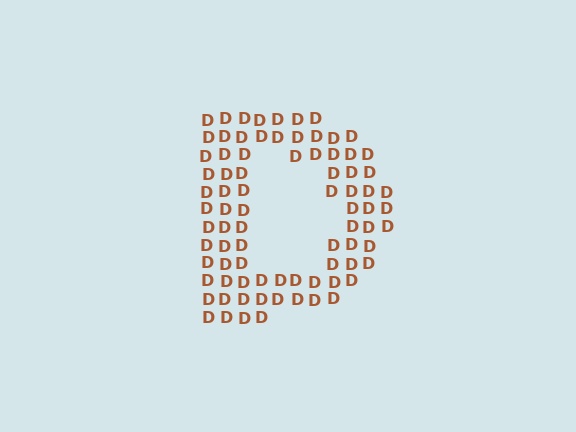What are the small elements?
The small elements are letter D's.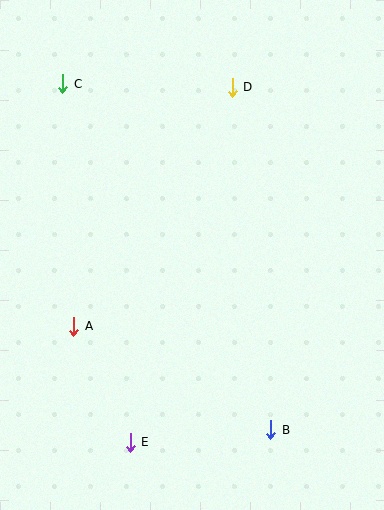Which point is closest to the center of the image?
Point A at (74, 327) is closest to the center.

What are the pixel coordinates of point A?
Point A is at (74, 327).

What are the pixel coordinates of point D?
Point D is at (232, 87).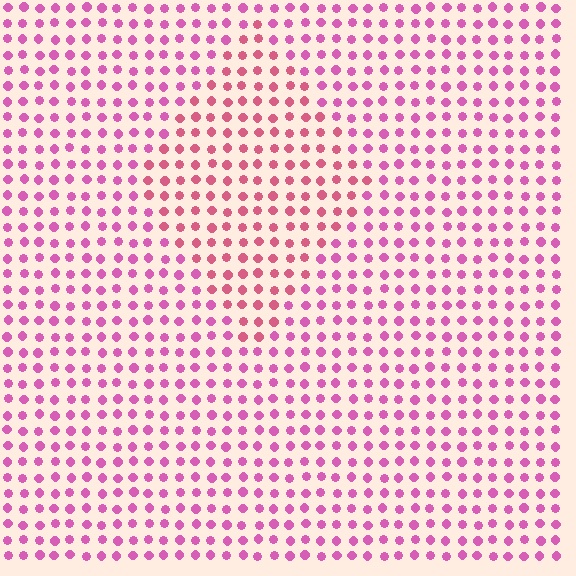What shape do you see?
I see a diamond.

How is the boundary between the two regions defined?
The boundary is defined purely by a slight shift in hue (about 25 degrees). Spacing, size, and orientation are identical on both sides.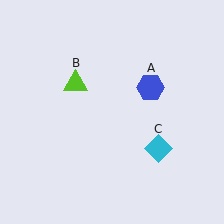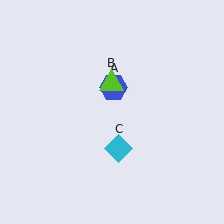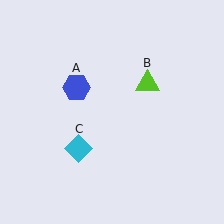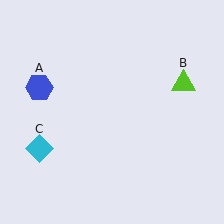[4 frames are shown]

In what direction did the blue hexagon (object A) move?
The blue hexagon (object A) moved left.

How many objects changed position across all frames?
3 objects changed position: blue hexagon (object A), lime triangle (object B), cyan diamond (object C).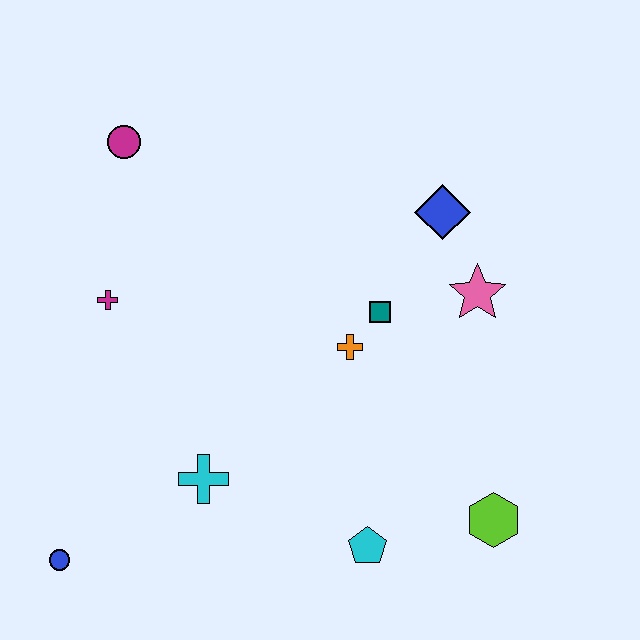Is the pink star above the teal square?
Yes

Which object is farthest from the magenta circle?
The lime hexagon is farthest from the magenta circle.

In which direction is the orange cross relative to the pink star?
The orange cross is to the left of the pink star.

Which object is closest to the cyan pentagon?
The lime hexagon is closest to the cyan pentagon.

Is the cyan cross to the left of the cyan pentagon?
Yes